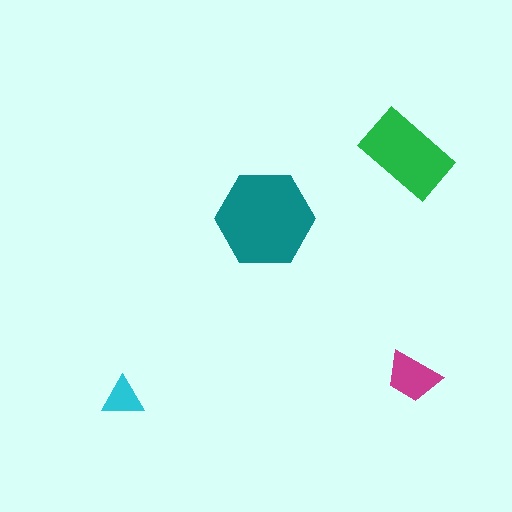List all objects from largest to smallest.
The teal hexagon, the green rectangle, the magenta trapezoid, the cyan triangle.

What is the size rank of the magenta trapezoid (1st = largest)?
3rd.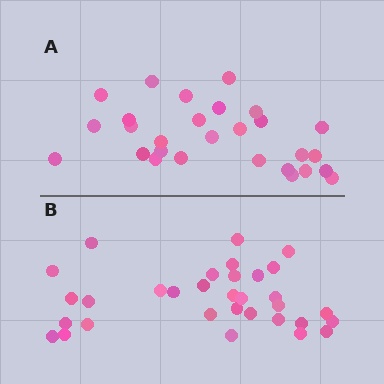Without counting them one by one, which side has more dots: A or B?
Region B (the bottom region) has more dots.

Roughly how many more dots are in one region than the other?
Region B has about 4 more dots than region A.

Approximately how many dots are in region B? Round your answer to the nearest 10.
About 30 dots. (The exact count is 32, which rounds to 30.)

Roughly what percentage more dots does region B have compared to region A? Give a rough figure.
About 15% more.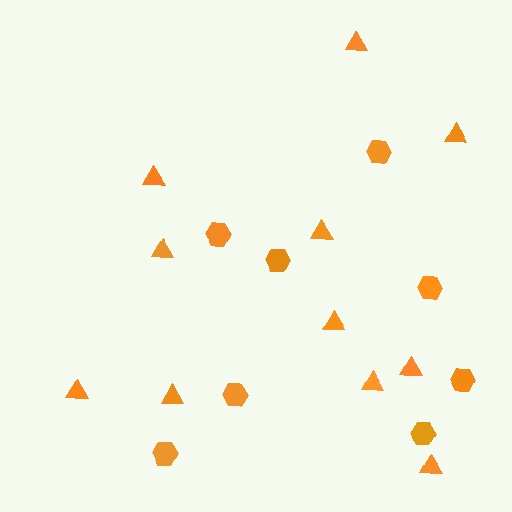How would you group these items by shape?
There are 2 groups: one group of hexagons (8) and one group of triangles (11).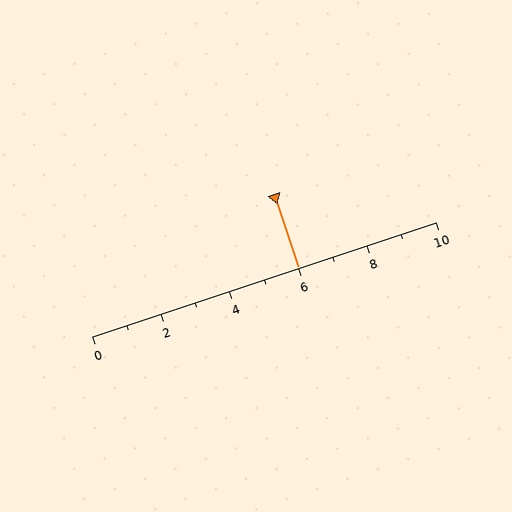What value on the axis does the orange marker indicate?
The marker indicates approximately 6.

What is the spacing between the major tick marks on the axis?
The major ticks are spaced 2 apart.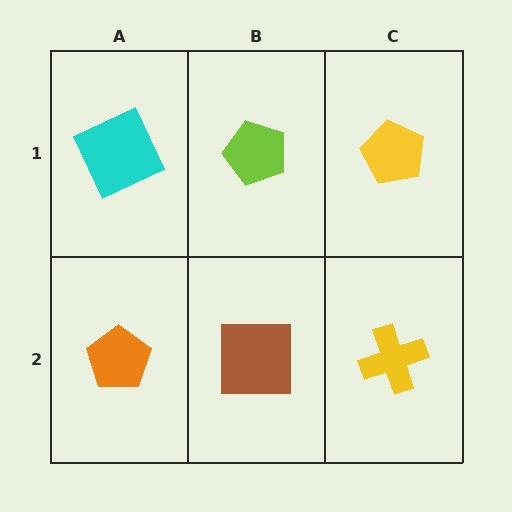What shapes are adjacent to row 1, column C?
A yellow cross (row 2, column C), a lime pentagon (row 1, column B).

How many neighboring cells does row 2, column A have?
2.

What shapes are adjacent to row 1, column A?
An orange pentagon (row 2, column A), a lime pentagon (row 1, column B).